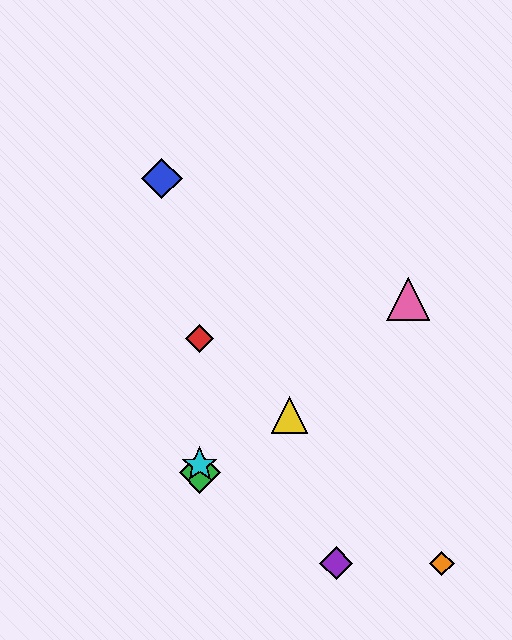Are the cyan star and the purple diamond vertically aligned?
No, the cyan star is at x≈200 and the purple diamond is at x≈336.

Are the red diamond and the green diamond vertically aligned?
Yes, both are at x≈200.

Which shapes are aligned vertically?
The red diamond, the green diamond, the cyan star are aligned vertically.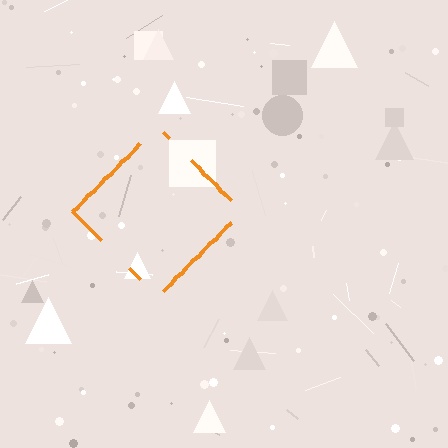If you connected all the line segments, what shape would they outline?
They would outline a diamond.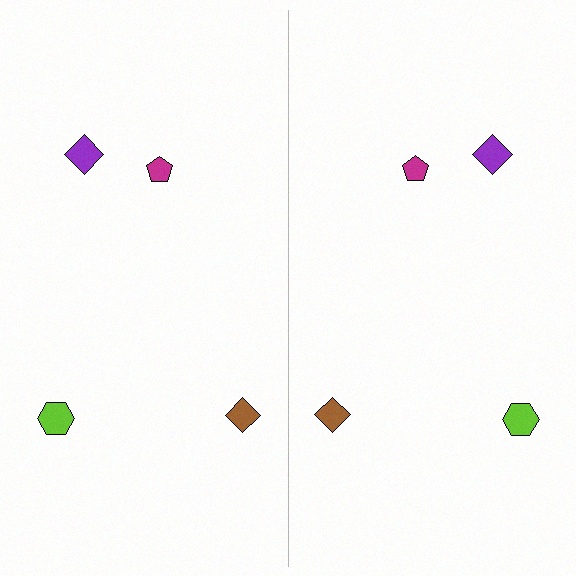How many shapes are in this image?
There are 8 shapes in this image.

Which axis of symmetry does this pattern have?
The pattern has a vertical axis of symmetry running through the center of the image.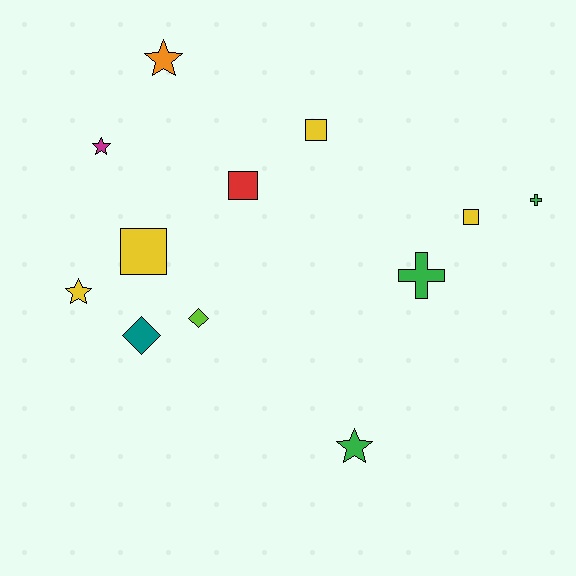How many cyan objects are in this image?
There are no cyan objects.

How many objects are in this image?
There are 12 objects.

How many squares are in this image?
There are 4 squares.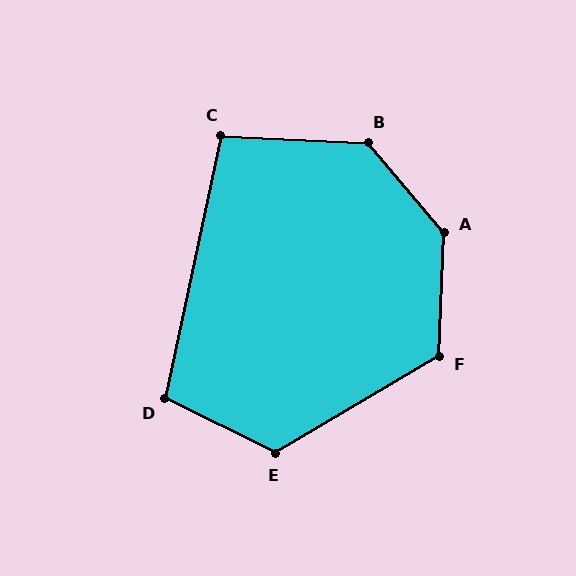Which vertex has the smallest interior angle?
C, at approximately 100 degrees.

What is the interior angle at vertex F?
Approximately 123 degrees (obtuse).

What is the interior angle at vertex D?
Approximately 104 degrees (obtuse).